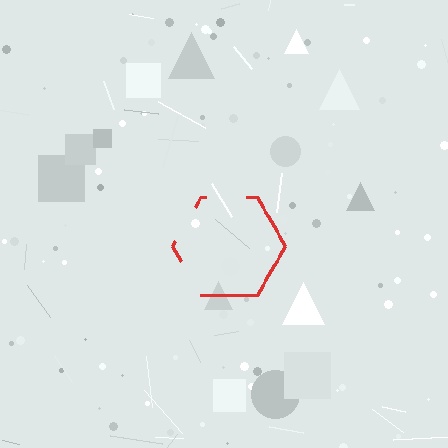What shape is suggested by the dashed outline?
The dashed outline suggests a hexagon.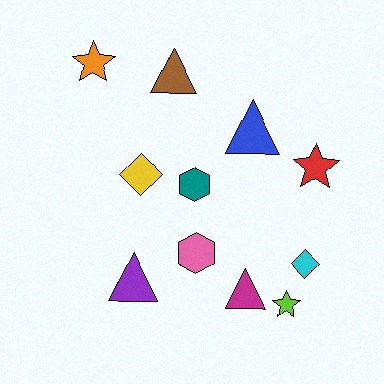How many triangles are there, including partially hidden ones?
There are 4 triangles.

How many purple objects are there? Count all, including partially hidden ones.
There is 1 purple object.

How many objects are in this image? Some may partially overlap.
There are 11 objects.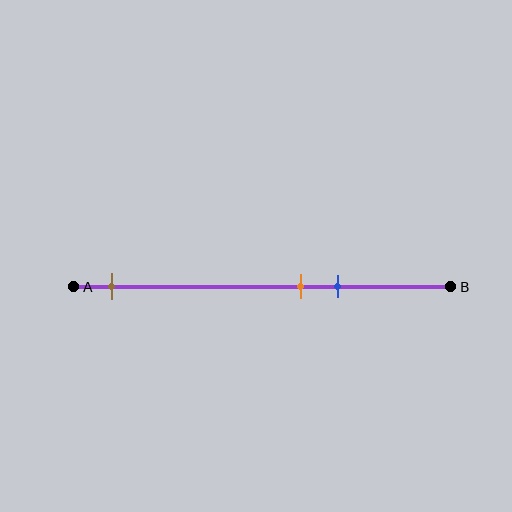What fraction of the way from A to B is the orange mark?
The orange mark is approximately 60% (0.6) of the way from A to B.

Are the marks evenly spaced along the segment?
No, the marks are not evenly spaced.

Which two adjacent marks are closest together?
The orange and blue marks are the closest adjacent pair.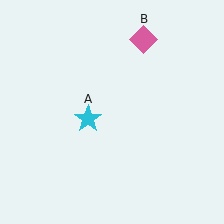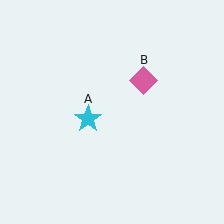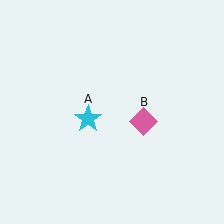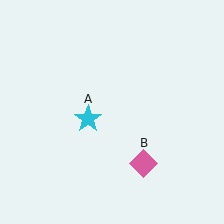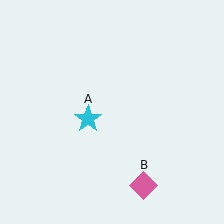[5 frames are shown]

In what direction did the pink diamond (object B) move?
The pink diamond (object B) moved down.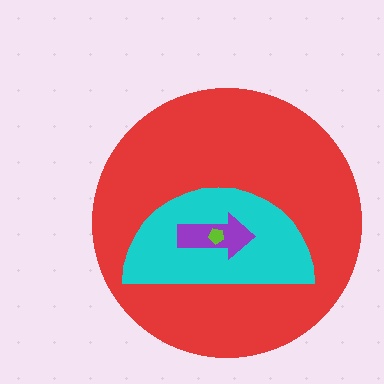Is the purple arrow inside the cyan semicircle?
Yes.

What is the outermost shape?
The red circle.